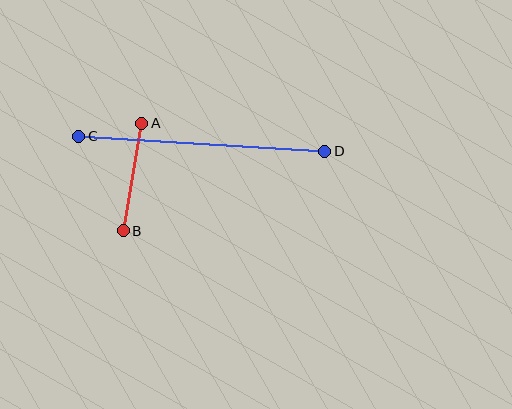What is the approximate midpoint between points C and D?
The midpoint is at approximately (202, 144) pixels.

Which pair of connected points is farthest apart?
Points C and D are farthest apart.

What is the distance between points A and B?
The distance is approximately 109 pixels.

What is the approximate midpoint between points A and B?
The midpoint is at approximately (133, 177) pixels.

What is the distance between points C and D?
The distance is approximately 246 pixels.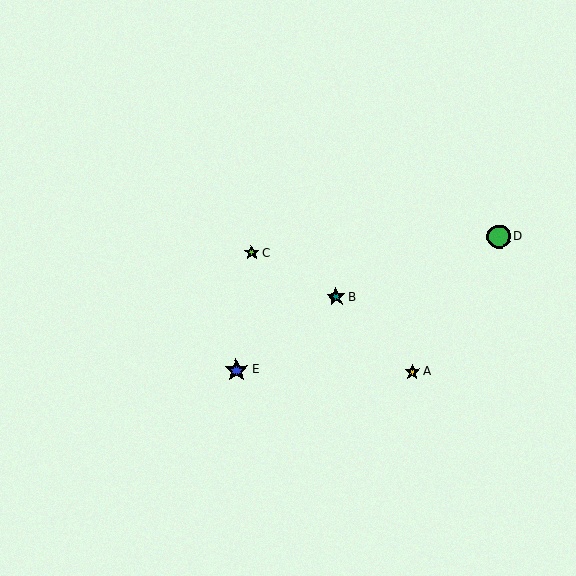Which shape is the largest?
The green circle (labeled D) is the largest.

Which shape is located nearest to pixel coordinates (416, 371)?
The yellow star (labeled A) at (412, 372) is nearest to that location.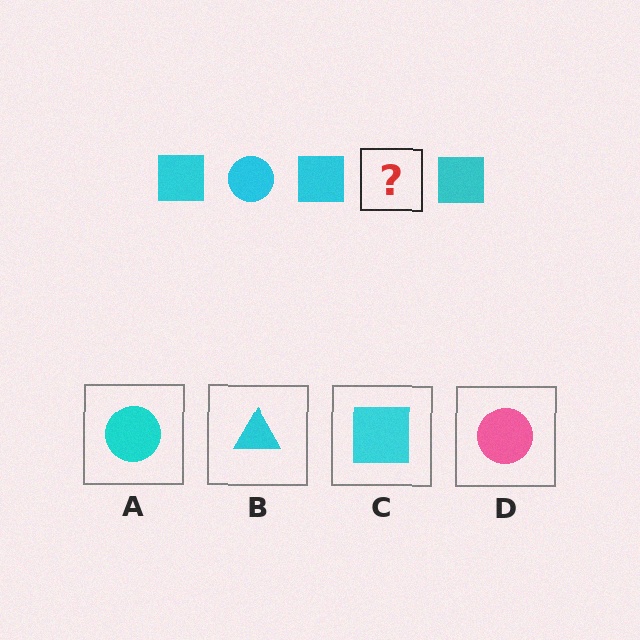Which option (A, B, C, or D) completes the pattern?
A.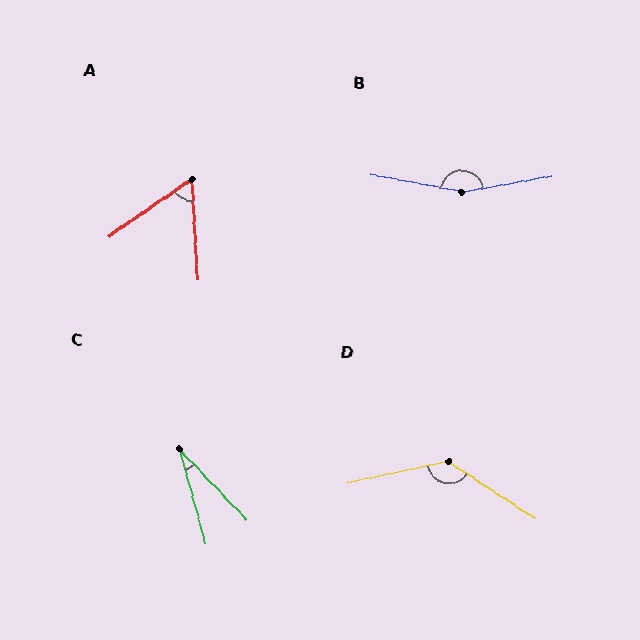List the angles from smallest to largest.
C (28°), A (59°), D (134°), B (160°).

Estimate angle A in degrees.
Approximately 59 degrees.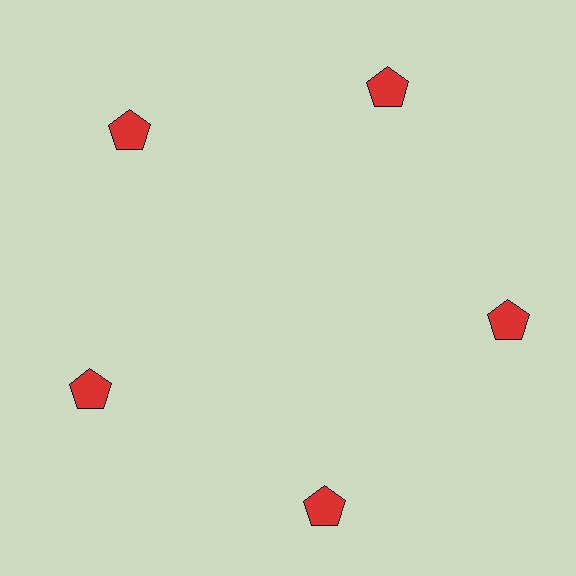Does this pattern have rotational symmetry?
Yes, this pattern has 5-fold rotational symmetry. It looks the same after rotating 72 degrees around the center.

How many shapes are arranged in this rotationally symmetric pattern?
There are 5 shapes, arranged in 5 groups of 1.